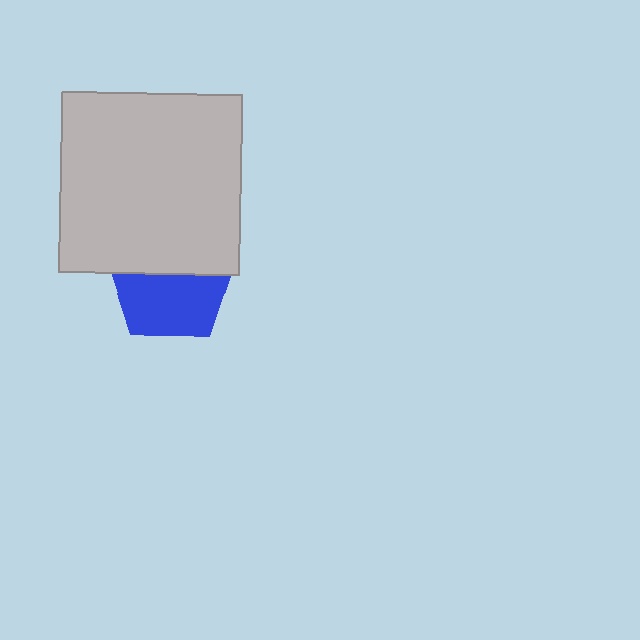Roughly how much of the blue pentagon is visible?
About half of it is visible (roughly 57%).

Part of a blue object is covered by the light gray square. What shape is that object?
It is a pentagon.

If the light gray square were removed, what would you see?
You would see the complete blue pentagon.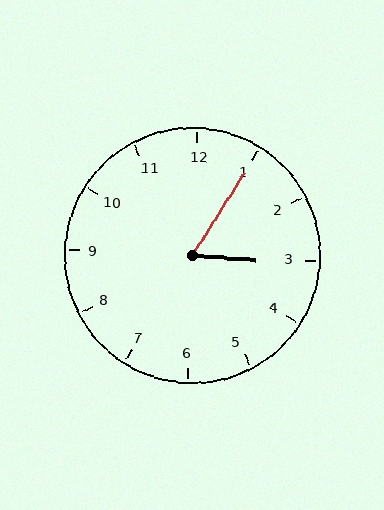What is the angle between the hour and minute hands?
Approximately 62 degrees.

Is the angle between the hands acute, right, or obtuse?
It is acute.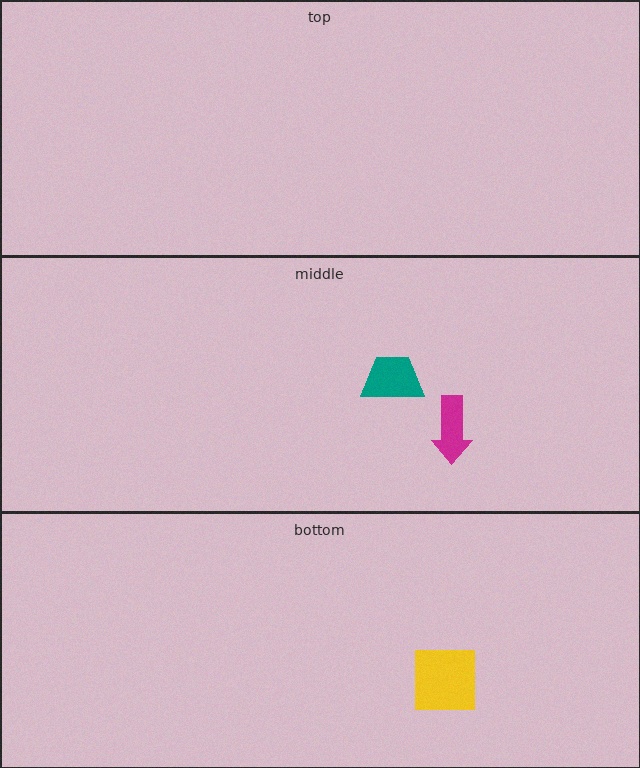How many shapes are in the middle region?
2.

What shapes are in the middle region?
The magenta arrow, the teal trapezoid.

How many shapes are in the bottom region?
1.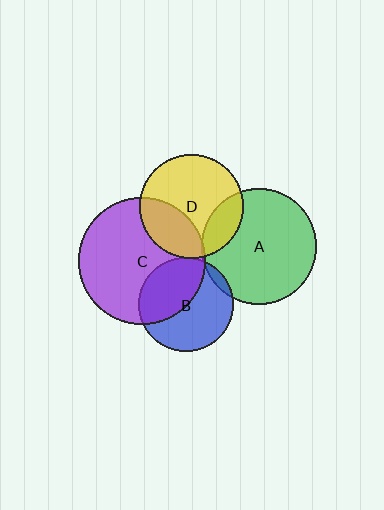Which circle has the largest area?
Circle C (purple).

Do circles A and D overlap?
Yes.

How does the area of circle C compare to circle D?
Approximately 1.5 times.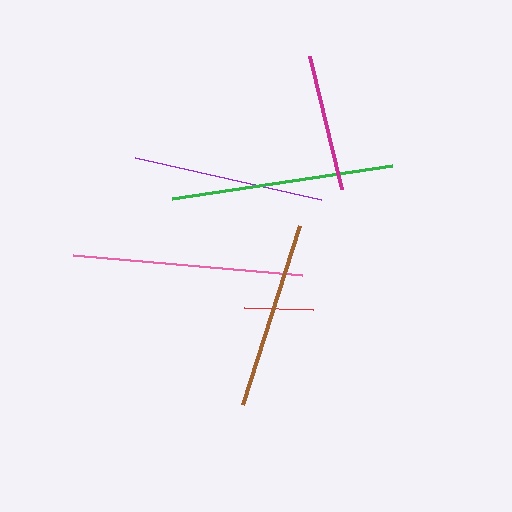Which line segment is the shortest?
The red line is the shortest at approximately 69 pixels.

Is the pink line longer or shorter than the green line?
The pink line is longer than the green line.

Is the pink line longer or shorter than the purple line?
The pink line is longer than the purple line.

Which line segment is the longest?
The pink line is the longest at approximately 231 pixels.